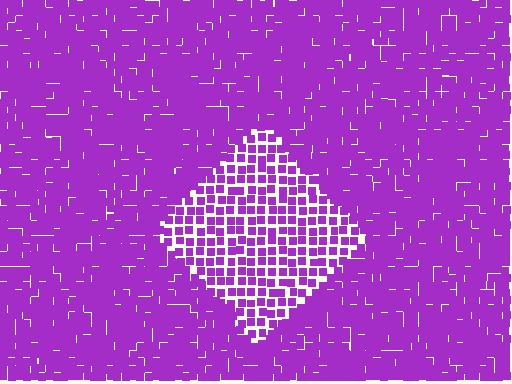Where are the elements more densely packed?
The elements are more densely packed outside the diamond boundary.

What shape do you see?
I see a diamond.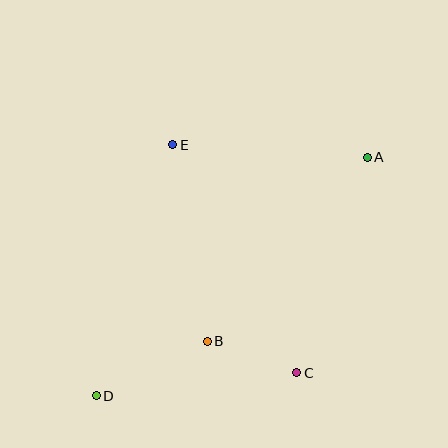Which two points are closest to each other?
Points B and C are closest to each other.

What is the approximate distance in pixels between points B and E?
The distance between B and E is approximately 199 pixels.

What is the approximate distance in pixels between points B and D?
The distance between B and D is approximately 124 pixels.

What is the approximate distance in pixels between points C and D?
The distance between C and D is approximately 202 pixels.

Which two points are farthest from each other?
Points A and D are farthest from each other.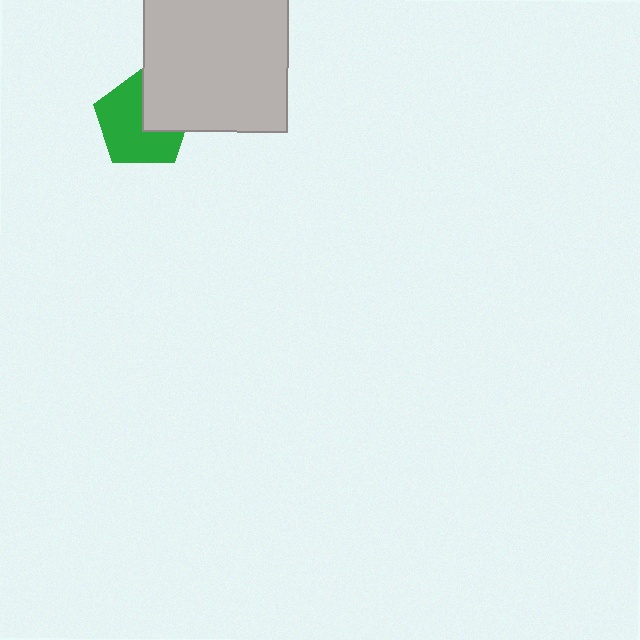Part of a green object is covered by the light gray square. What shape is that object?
It is a pentagon.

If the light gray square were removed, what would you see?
You would see the complete green pentagon.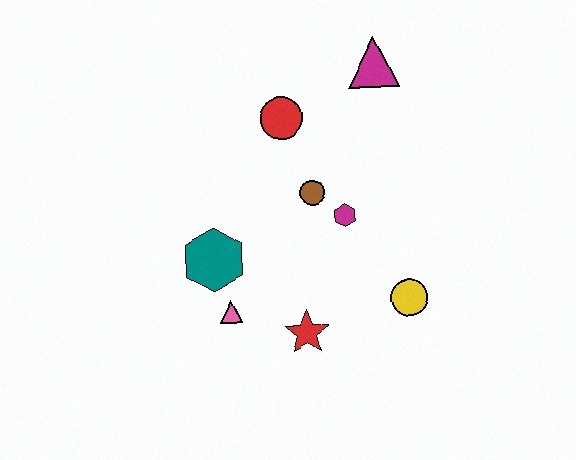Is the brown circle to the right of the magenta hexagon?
No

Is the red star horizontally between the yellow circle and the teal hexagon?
Yes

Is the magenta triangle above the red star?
Yes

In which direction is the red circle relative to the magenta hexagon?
The red circle is above the magenta hexagon.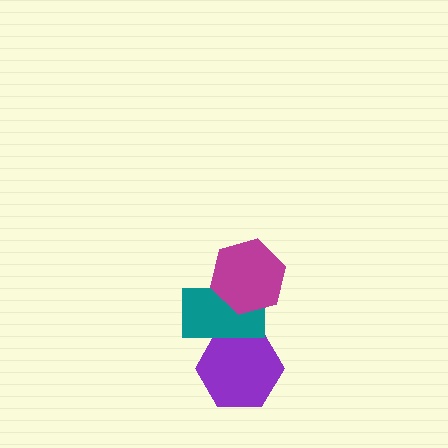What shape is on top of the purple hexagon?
The teal rectangle is on top of the purple hexagon.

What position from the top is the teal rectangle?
The teal rectangle is 2nd from the top.